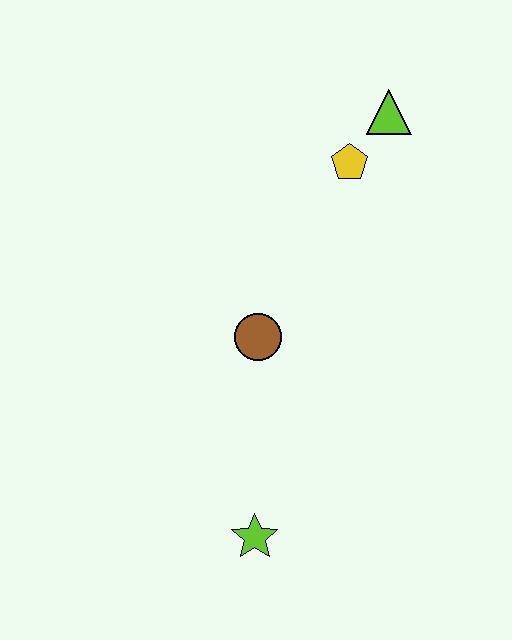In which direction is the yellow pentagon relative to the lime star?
The yellow pentagon is above the lime star.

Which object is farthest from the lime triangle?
The lime star is farthest from the lime triangle.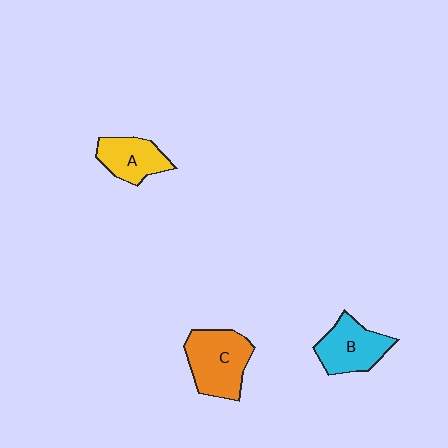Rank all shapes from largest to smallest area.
From largest to smallest: C (orange), B (cyan), A (yellow).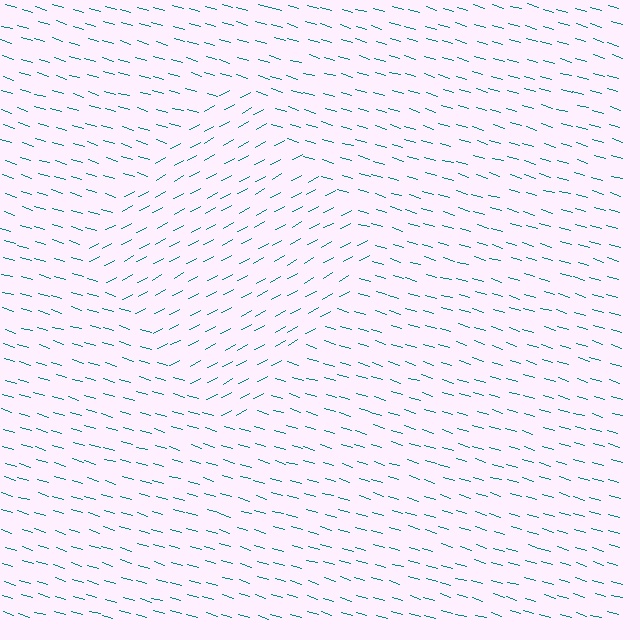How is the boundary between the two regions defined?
The boundary is defined purely by a change in line orientation (approximately 45 degrees difference). All lines are the same color and thickness.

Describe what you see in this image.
The image is filled with small teal line segments. A diamond region in the image has lines oriented differently from the surrounding lines, creating a visible texture boundary.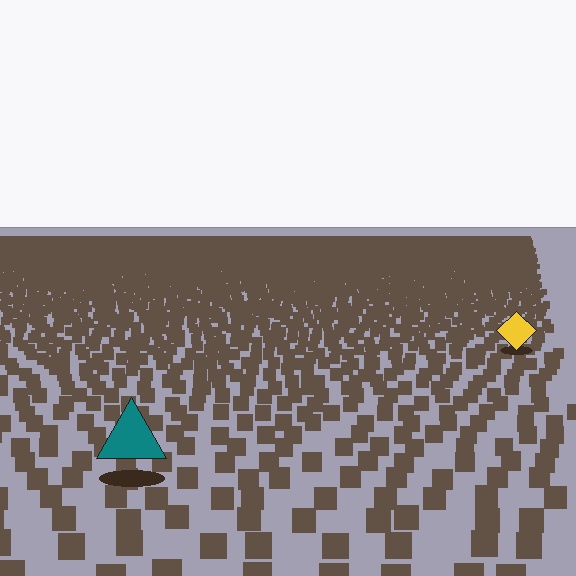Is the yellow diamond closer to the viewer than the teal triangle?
No. The teal triangle is closer — you can tell from the texture gradient: the ground texture is coarser near it.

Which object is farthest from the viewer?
The yellow diamond is farthest from the viewer. It appears smaller and the ground texture around it is denser.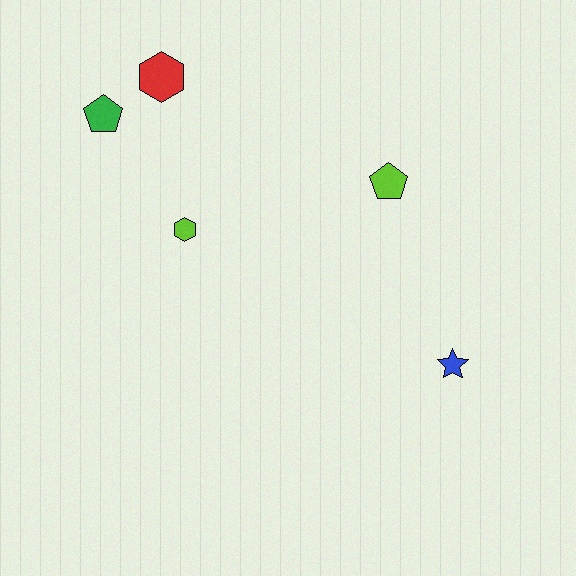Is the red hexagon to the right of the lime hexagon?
No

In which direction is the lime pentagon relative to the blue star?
The lime pentagon is above the blue star.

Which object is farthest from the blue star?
The green pentagon is farthest from the blue star.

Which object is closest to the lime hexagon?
The green pentagon is closest to the lime hexagon.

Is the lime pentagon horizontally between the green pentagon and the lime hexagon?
No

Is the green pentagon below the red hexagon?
Yes